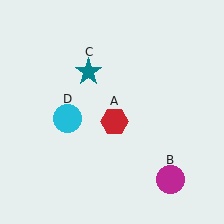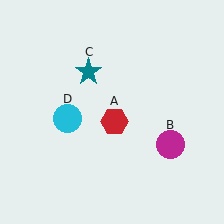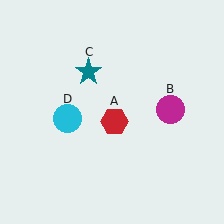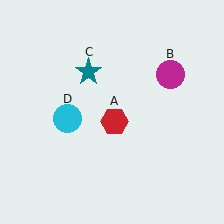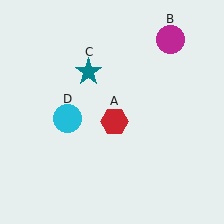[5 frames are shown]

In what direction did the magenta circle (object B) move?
The magenta circle (object B) moved up.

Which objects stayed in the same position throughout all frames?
Red hexagon (object A) and teal star (object C) and cyan circle (object D) remained stationary.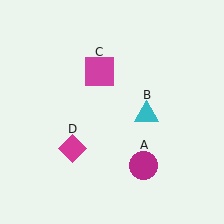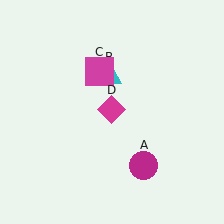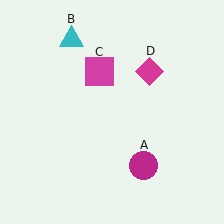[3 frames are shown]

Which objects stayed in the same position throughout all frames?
Magenta circle (object A) and magenta square (object C) remained stationary.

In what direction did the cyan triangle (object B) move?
The cyan triangle (object B) moved up and to the left.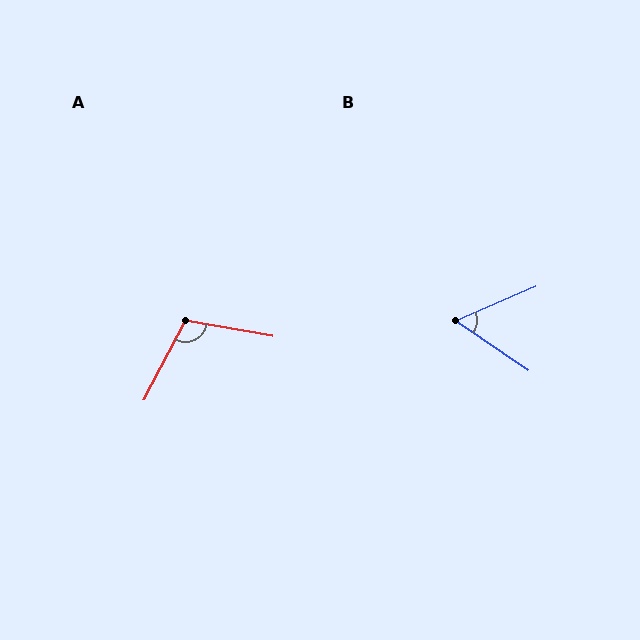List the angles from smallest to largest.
B (58°), A (107°).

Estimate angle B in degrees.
Approximately 58 degrees.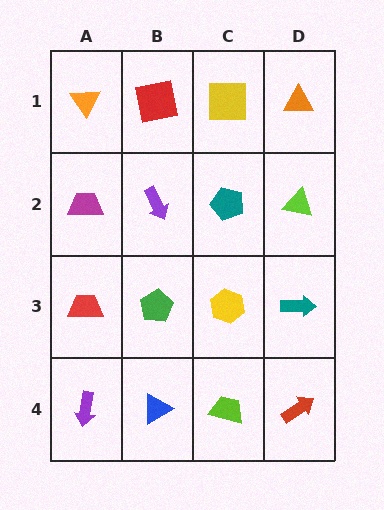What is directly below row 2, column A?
A red trapezoid.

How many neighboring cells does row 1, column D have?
2.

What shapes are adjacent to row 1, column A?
A magenta trapezoid (row 2, column A), a red square (row 1, column B).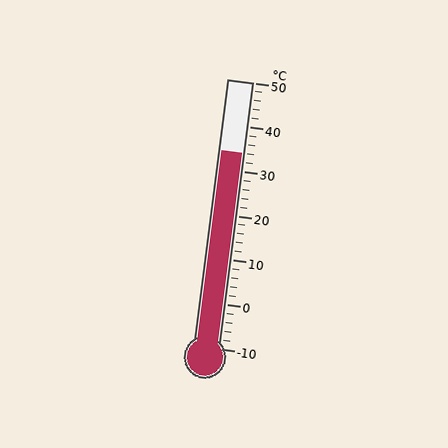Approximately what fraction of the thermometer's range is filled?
The thermometer is filled to approximately 75% of its range.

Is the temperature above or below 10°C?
The temperature is above 10°C.